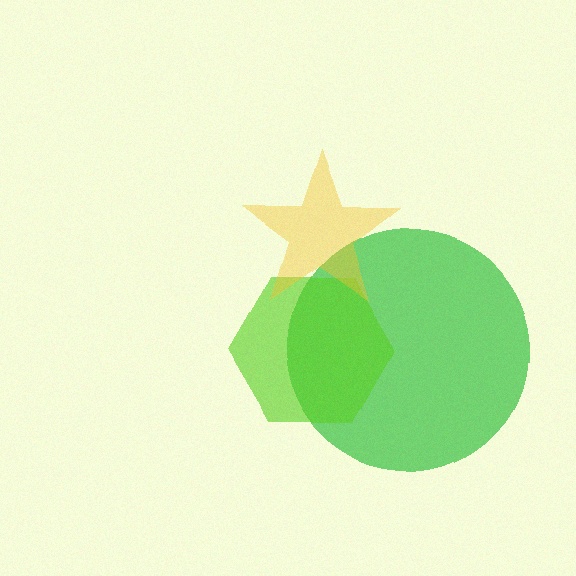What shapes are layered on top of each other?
The layered shapes are: a green circle, a lime hexagon, a yellow star.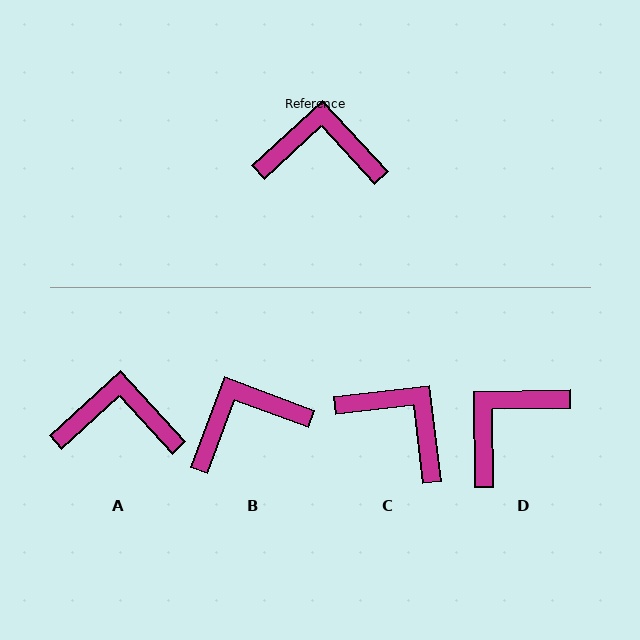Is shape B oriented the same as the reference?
No, it is off by about 27 degrees.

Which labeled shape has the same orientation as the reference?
A.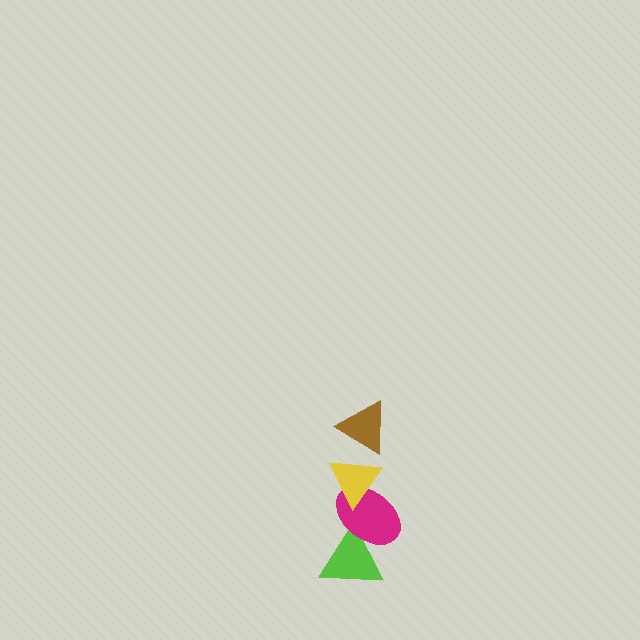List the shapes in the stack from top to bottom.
From top to bottom: the brown triangle, the yellow triangle, the magenta ellipse, the lime triangle.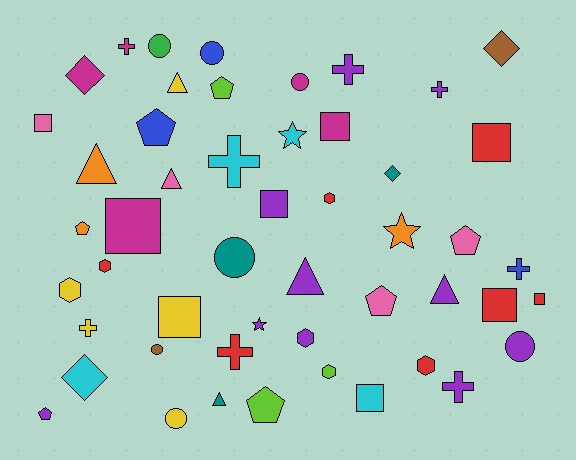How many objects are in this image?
There are 50 objects.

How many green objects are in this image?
There is 1 green object.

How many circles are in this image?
There are 7 circles.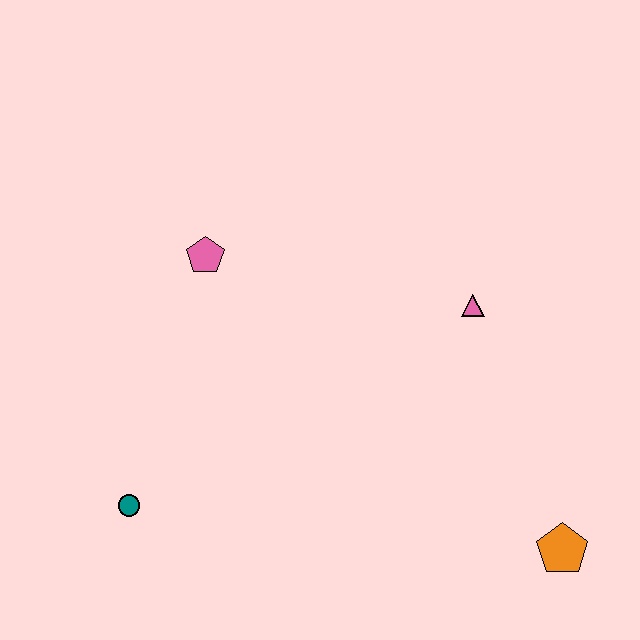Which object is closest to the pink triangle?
The orange pentagon is closest to the pink triangle.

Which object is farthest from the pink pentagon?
The orange pentagon is farthest from the pink pentagon.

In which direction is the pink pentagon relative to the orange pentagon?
The pink pentagon is to the left of the orange pentagon.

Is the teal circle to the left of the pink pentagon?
Yes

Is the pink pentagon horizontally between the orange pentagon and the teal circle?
Yes